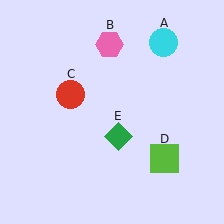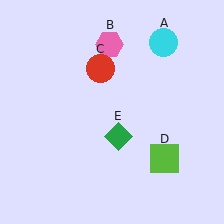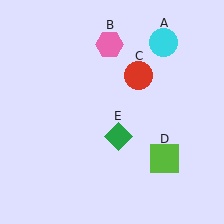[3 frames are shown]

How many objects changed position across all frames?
1 object changed position: red circle (object C).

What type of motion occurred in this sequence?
The red circle (object C) rotated clockwise around the center of the scene.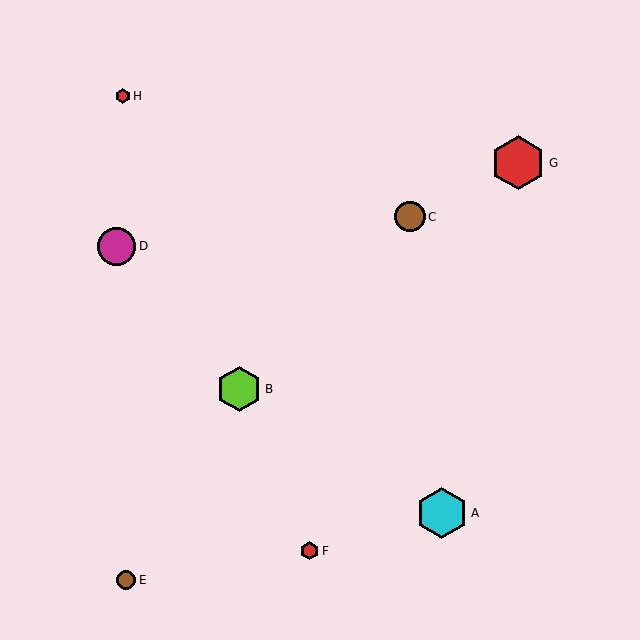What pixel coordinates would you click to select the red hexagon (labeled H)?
Click at (123, 96) to select the red hexagon H.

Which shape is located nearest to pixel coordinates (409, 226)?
The brown circle (labeled C) at (410, 217) is nearest to that location.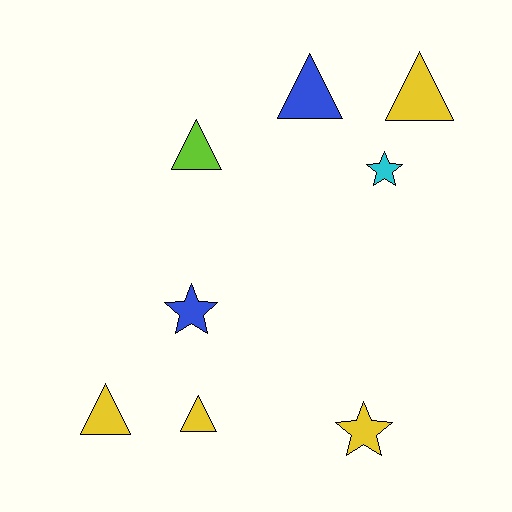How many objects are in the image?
There are 8 objects.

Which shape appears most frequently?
Triangle, with 5 objects.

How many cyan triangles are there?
There are no cyan triangles.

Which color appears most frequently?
Yellow, with 4 objects.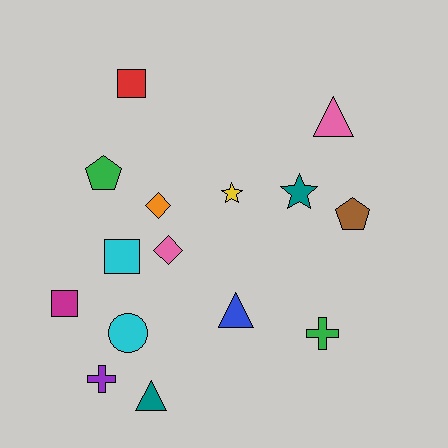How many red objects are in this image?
There is 1 red object.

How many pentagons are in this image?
There are 2 pentagons.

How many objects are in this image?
There are 15 objects.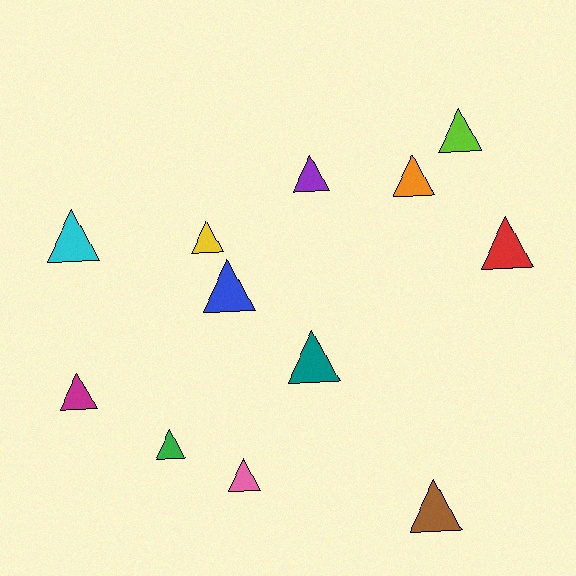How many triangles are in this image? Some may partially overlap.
There are 12 triangles.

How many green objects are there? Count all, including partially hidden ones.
There is 1 green object.